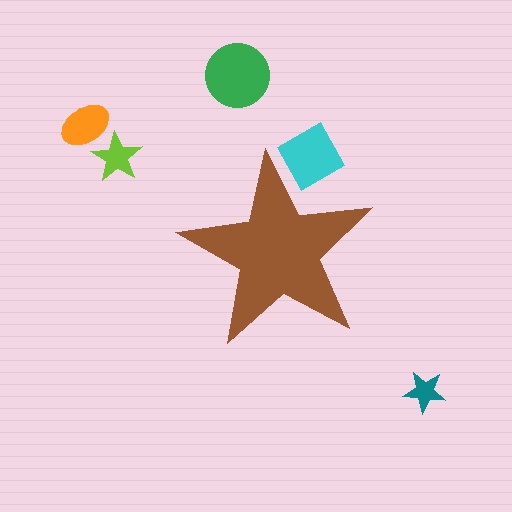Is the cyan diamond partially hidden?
Yes, the cyan diamond is partially hidden behind the brown star.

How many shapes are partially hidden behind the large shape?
1 shape is partially hidden.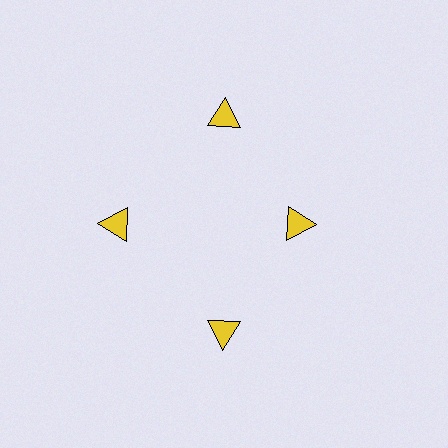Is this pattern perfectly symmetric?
No. The 4 yellow triangles are arranged in a ring, but one element near the 3 o'clock position is pulled inward toward the center, breaking the 4-fold rotational symmetry.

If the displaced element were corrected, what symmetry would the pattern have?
It would have 4-fold rotational symmetry — the pattern would map onto itself every 90 degrees.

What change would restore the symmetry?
The symmetry would be restored by moving it outward, back onto the ring so that all 4 triangles sit at equal angles and equal distance from the center.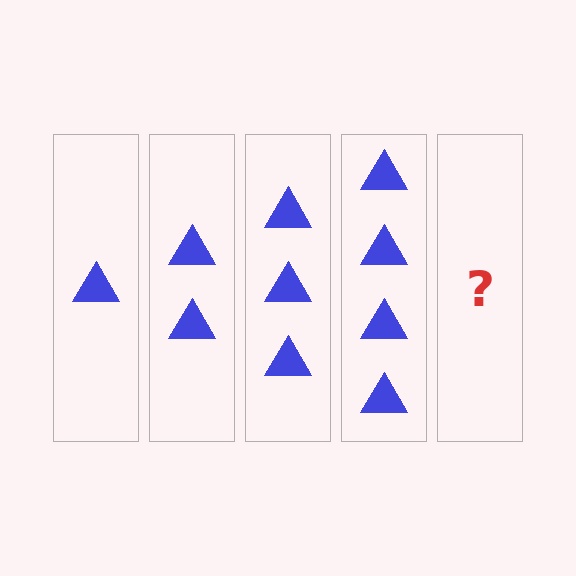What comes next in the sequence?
The next element should be 5 triangles.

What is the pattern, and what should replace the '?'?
The pattern is that each step adds one more triangle. The '?' should be 5 triangles.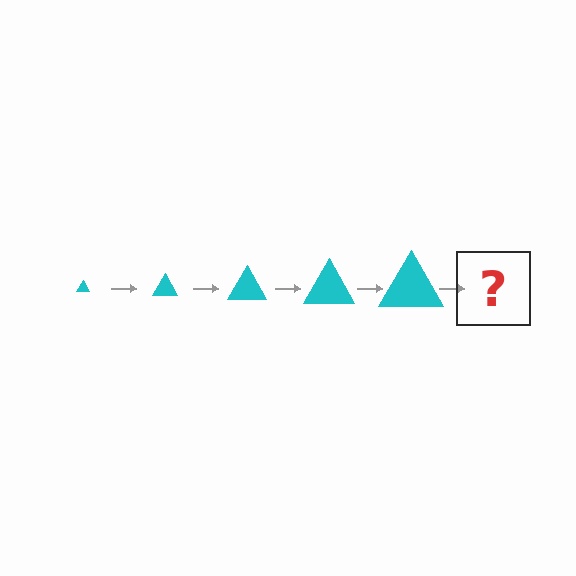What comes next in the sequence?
The next element should be a cyan triangle, larger than the previous one.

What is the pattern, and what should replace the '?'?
The pattern is that the triangle gets progressively larger each step. The '?' should be a cyan triangle, larger than the previous one.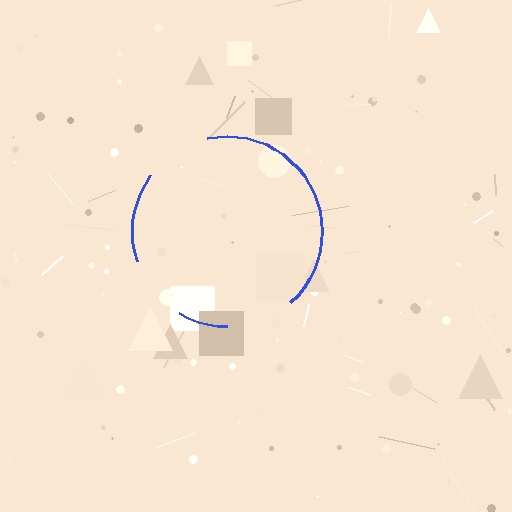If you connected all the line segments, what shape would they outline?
They would outline a circle.